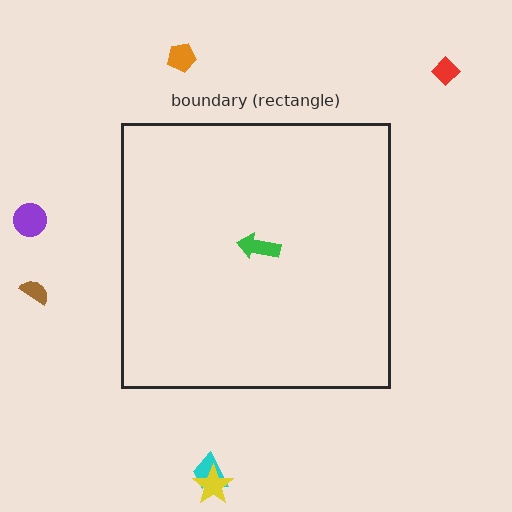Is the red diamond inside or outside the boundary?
Outside.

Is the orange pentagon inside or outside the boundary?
Outside.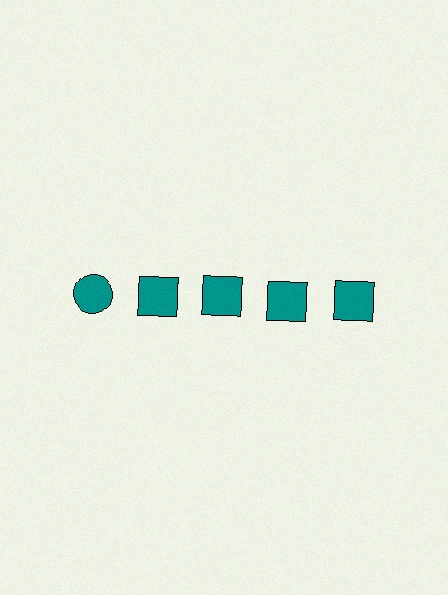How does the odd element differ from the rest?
It has a different shape: circle instead of square.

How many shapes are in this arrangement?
There are 5 shapes arranged in a grid pattern.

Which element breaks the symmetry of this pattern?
The teal circle in the top row, leftmost column breaks the symmetry. All other shapes are teal squares.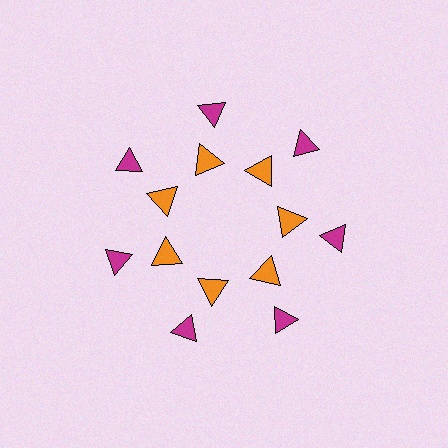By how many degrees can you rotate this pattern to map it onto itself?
The pattern maps onto itself every 51 degrees of rotation.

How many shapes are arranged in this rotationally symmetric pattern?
There are 14 shapes, arranged in 7 groups of 2.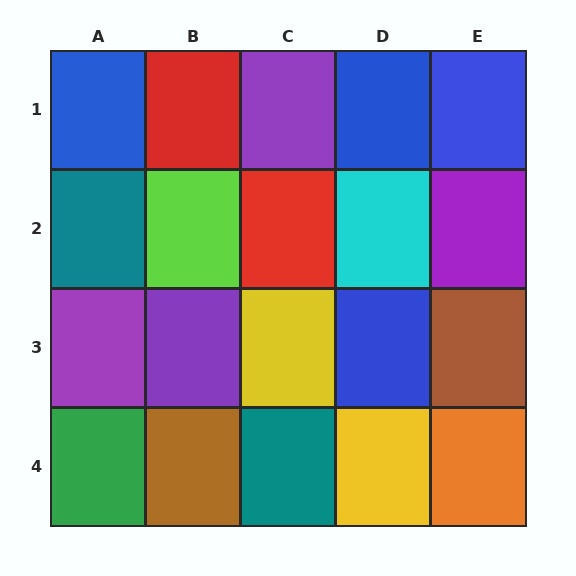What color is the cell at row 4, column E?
Orange.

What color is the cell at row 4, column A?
Green.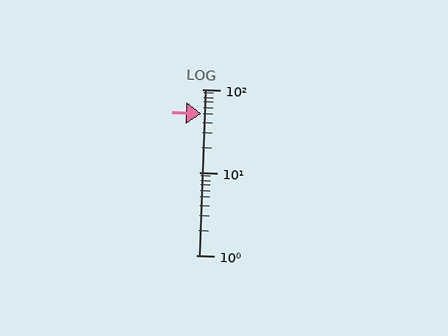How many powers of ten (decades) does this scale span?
The scale spans 2 decades, from 1 to 100.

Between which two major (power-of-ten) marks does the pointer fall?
The pointer is between 10 and 100.